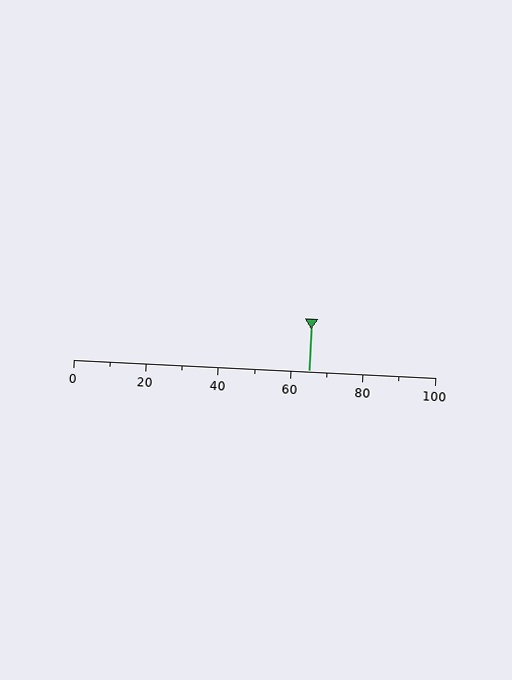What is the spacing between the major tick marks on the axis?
The major ticks are spaced 20 apart.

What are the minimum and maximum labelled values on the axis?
The axis runs from 0 to 100.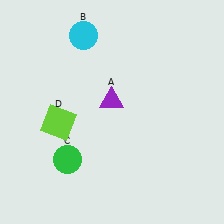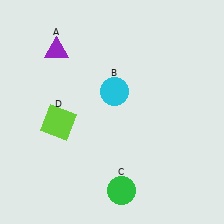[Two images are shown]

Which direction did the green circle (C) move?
The green circle (C) moved right.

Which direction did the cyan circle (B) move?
The cyan circle (B) moved down.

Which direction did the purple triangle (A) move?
The purple triangle (A) moved left.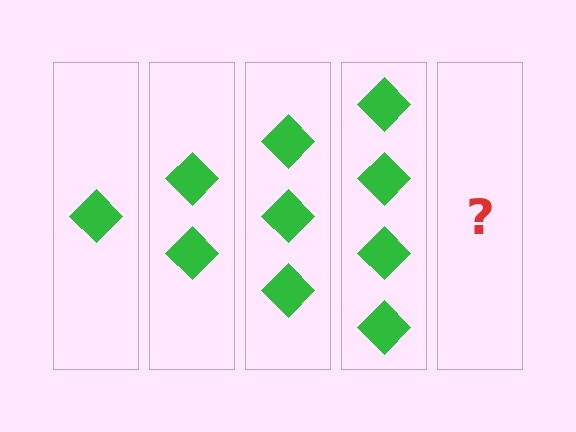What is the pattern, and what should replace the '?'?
The pattern is that each step adds one more diamond. The '?' should be 5 diamonds.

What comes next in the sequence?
The next element should be 5 diamonds.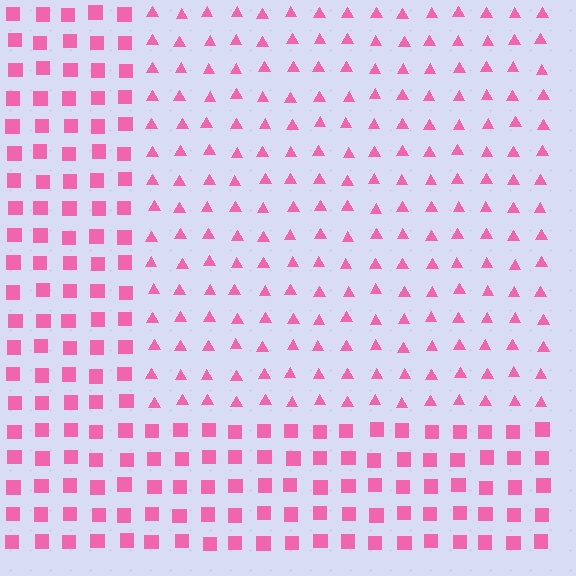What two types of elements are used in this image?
The image uses triangles inside the rectangle region and squares outside it.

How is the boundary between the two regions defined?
The boundary is defined by a change in element shape: triangles inside vs. squares outside. All elements share the same color and spacing.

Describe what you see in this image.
The image is filled with small pink elements arranged in a uniform grid. A rectangle-shaped region contains triangles, while the surrounding area contains squares. The boundary is defined purely by the change in element shape.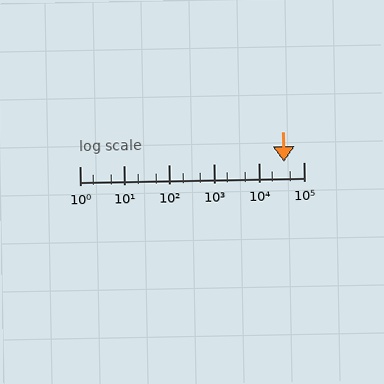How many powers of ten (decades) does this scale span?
The scale spans 5 decades, from 1 to 100000.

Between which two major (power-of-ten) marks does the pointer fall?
The pointer is between 10000 and 100000.